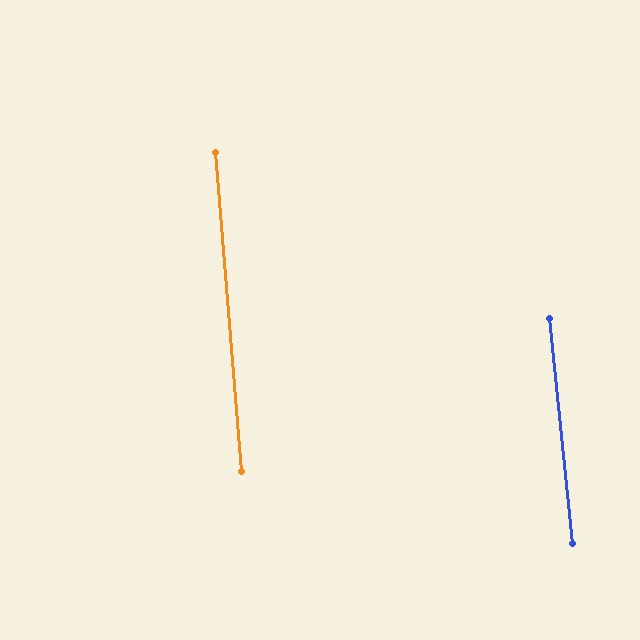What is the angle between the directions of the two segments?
Approximately 1 degree.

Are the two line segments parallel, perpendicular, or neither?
Parallel — their directions differ by only 1.1°.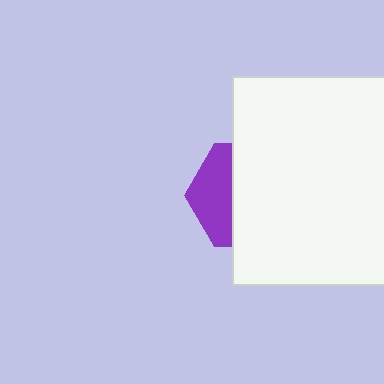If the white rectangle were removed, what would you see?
You would see the complete purple hexagon.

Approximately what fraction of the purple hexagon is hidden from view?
Roughly 64% of the purple hexagon is hidden behind the white rectangle.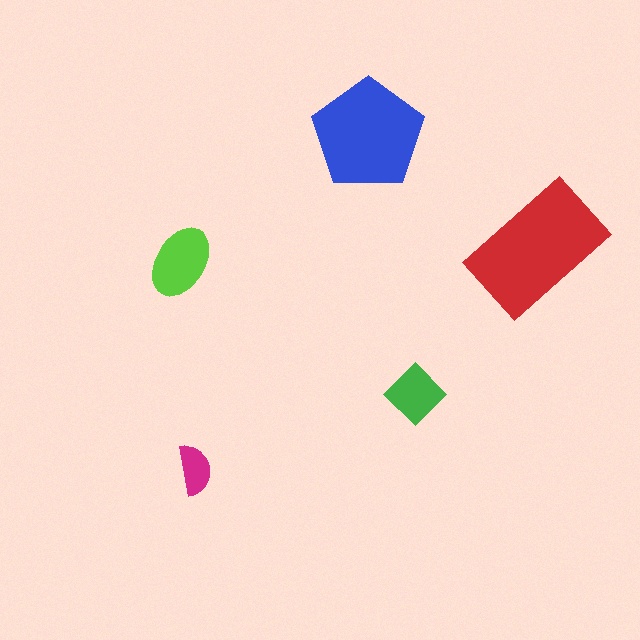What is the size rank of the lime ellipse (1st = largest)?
3rd.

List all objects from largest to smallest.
The red rectangle, the blue pentagon, the lime ellipse, the green diamond, the magenta semicircle.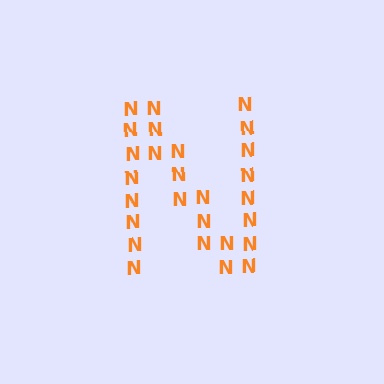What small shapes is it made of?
It is made of small letter N's.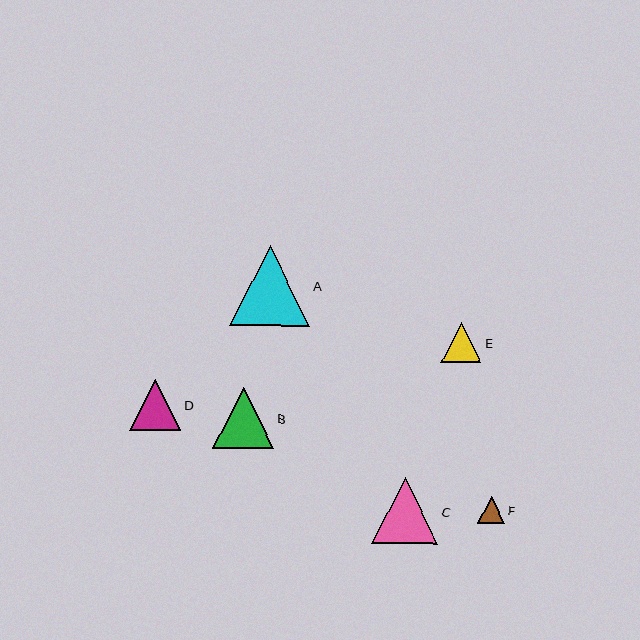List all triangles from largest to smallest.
From largest to smallest: A, C, B, D, E, F.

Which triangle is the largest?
Triangle A is the largest with a size of approximately 80 pixels.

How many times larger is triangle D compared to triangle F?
Triangle D is approximately 1.9 times the size of triangle F.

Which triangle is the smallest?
Triangle F is the smallest with a size of approximately 27 pixels.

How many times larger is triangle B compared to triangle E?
Triangle B is approximately 1.5 times the size of triangle E.